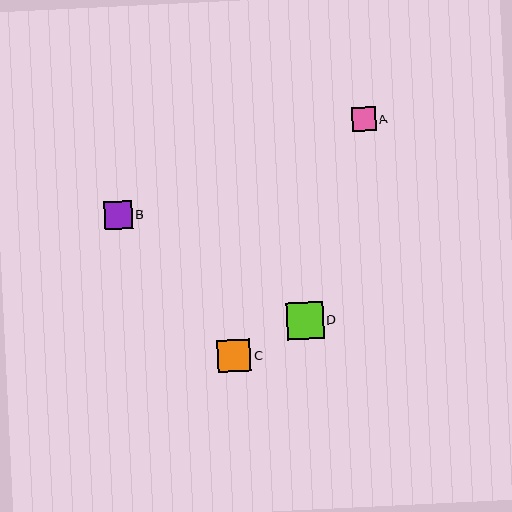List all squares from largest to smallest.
From largest to smallest: D, C, B, A.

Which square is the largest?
Square D is the largest with a size of approximately 37 pixels.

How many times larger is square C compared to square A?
Square C is approximately 1.4 times the size of square A.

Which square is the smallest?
Square A is the smallest with a size of approximately 24 pixels.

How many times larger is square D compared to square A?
Square D is approximately 1.5 times the size of square A.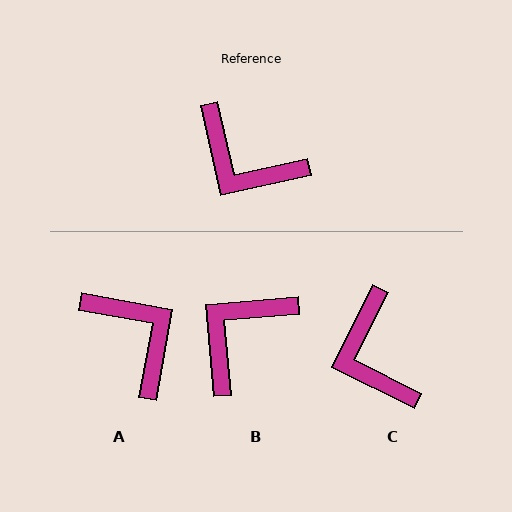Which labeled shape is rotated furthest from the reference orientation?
A, about 157 degrees away.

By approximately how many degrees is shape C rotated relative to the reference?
Approximately 39 degrees clockwise.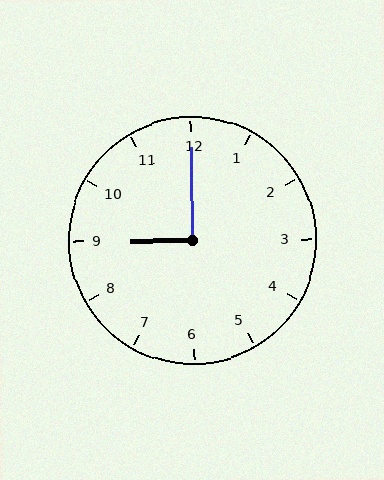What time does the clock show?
9:00.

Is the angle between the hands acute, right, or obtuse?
It is right.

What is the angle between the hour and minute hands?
Approximately 90 degrees.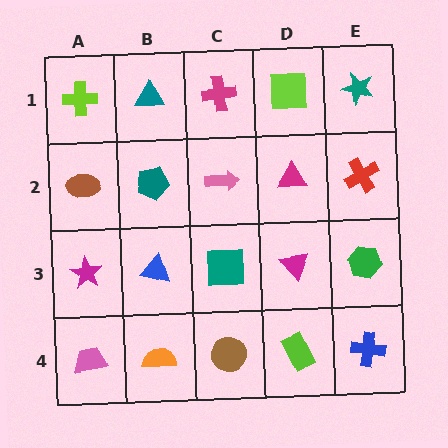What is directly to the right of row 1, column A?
A teal triangle.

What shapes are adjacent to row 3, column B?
A teal pentagon (row 2, column B), an orange semicircle (row 4, column B), a magenta star (row 3, column A), a teal square (row 3, column C).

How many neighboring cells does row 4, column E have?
2.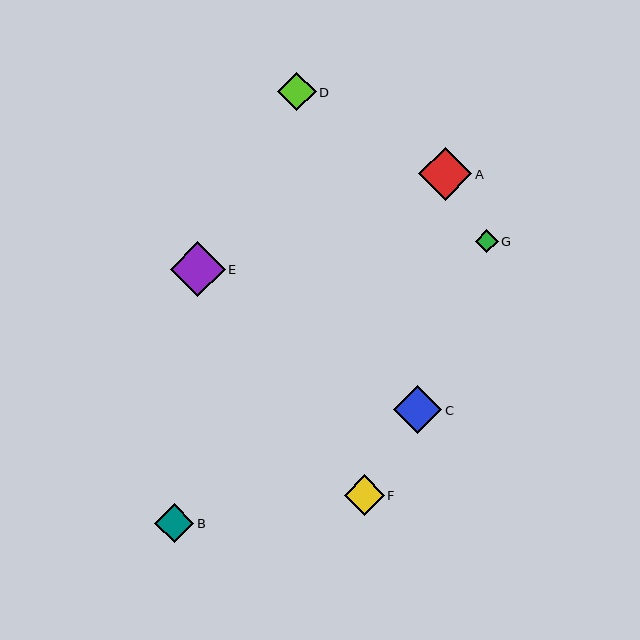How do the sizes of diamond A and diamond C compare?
Diamond A and diamond C are approximately the same size.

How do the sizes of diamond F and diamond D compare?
Diamond F and diamond D are approximately the same size.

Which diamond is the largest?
Diamond E is the largest with a size of approximately 55 pixels.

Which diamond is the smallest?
Diamond G is the smallest with a size of approximately 23 pixels.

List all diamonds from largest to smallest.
From largest to smallest: E, A, C, F, B, D, G.